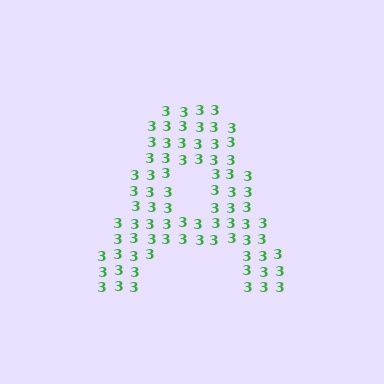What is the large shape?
The large shape is the letter A.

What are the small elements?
The small elements are digit 3's.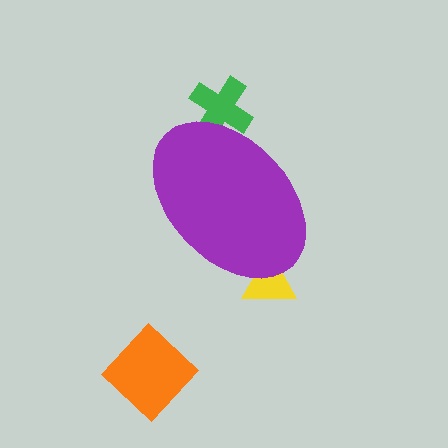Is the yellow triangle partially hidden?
Yes, the yellow triangle is partially hidden behind the purple ellipse.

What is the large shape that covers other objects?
A purple ellipse.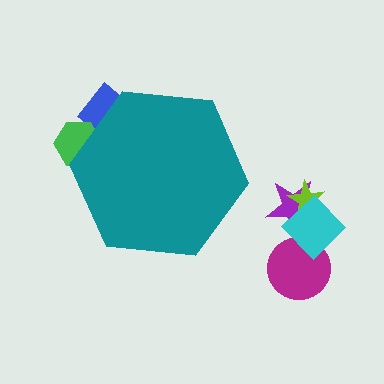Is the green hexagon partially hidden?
Yes, the green hexagon is partially hidden behind the teal hexagon.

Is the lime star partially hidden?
No, the lime star is fully visible.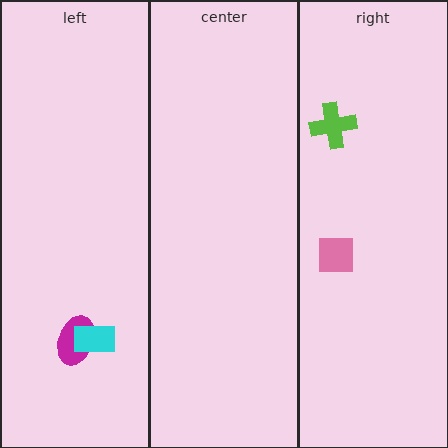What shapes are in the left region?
The magenta ellipse, the cyan rectangle.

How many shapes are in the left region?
2.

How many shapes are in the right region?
2.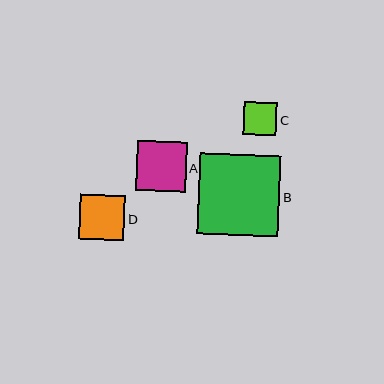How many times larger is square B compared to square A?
Square B is approximately 1.6 times the size of square A.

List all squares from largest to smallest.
From largest to smallest: B, A, D, C.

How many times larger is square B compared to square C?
Square B is approximately 2.4 times the size of square C.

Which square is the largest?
Square B is the largest with a size of approximately 81 pixels.